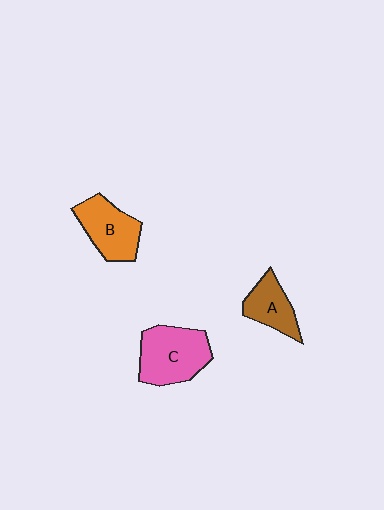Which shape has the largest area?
Shape C (pink).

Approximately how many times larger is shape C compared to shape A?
Approximately 1.6 times.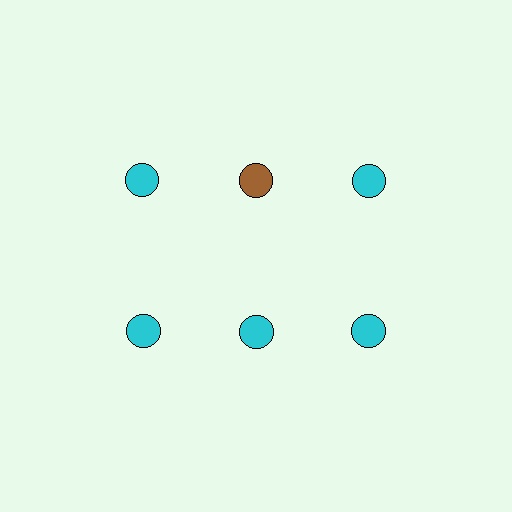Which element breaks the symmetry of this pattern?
The brown circle in the top row, second from left column breaks the symmetry. All other shapes are cyan circles.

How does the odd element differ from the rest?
It has a different color: brown instead of cyan.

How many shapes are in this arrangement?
There are 6 shapes arranged in a grid pattern.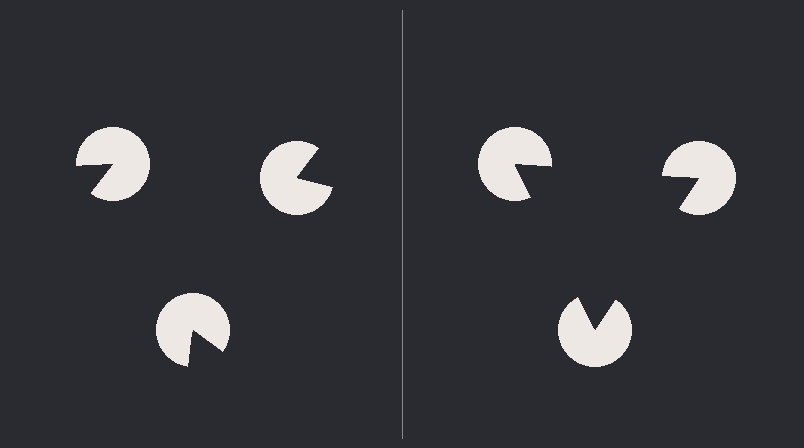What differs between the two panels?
The pac-man discs are positioned identically on both sides; only the wedge orientations differ. On the right they align to a triangle; on the left they are misaligned.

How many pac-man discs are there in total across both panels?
6 — 3 on each side.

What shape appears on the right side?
An illusory triangle.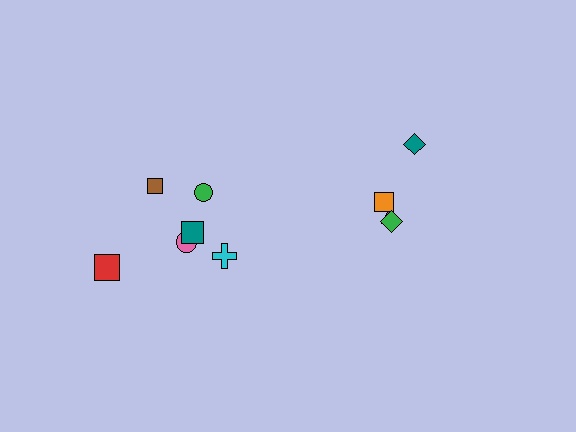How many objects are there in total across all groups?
There are 10 objects.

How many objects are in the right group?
There are 4 objects.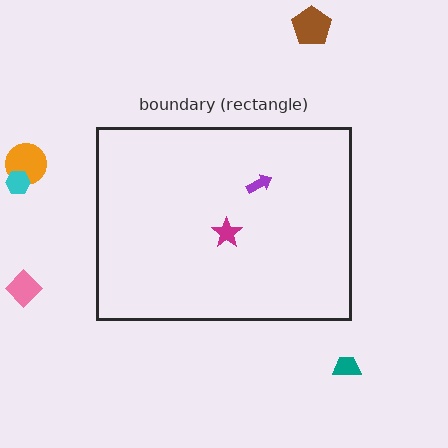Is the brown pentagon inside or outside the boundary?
Outside.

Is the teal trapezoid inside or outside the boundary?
Outside.